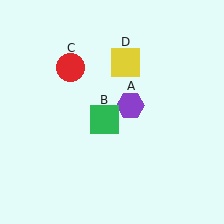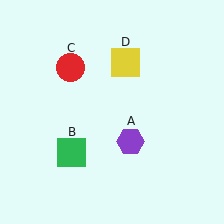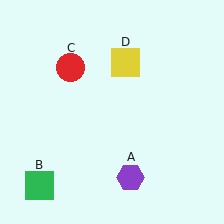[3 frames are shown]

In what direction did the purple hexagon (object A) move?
The purple hexagon (object A) moved down.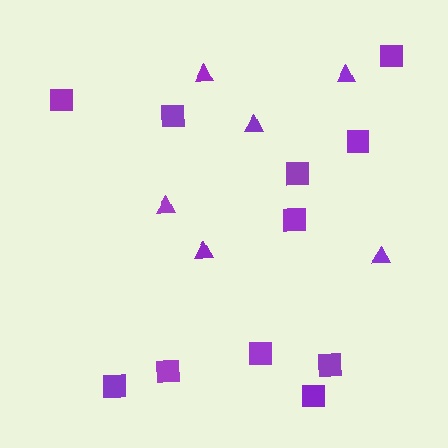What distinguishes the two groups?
There are 2 groups: one group of squares (11) and one group of triangles (6).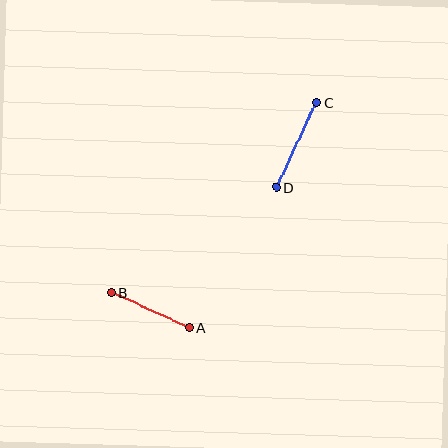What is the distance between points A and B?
The distance is approximately 86 pixels.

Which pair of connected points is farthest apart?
Points C and D are farthest apart.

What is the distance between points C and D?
The distance is approximately 94 pixels.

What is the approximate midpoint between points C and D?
The midpoint is at approximately (297, 145) pixels.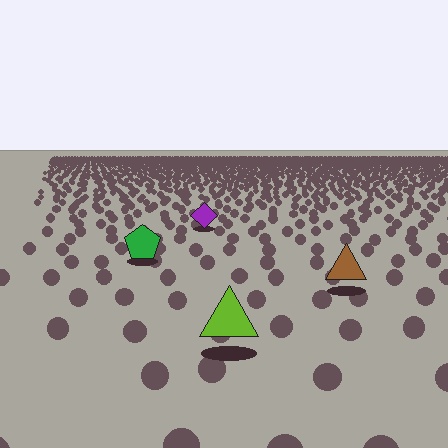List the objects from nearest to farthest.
From nearest to farthest: the lime triangle, the brown triangle, the green pentagon, the purple diamond.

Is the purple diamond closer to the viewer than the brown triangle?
No. The brown triangle is closer — you can tell from the texture gradient: the ground texture is coarser near it.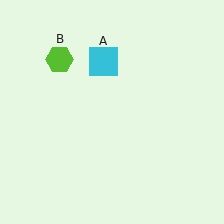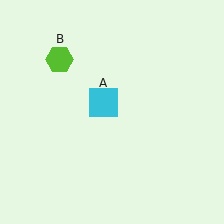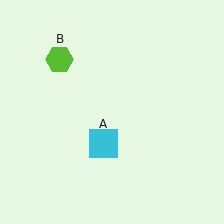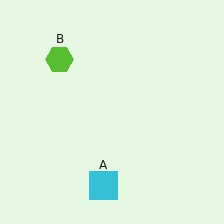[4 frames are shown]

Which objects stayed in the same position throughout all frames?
Lime hexagon (object B) remained stationary.